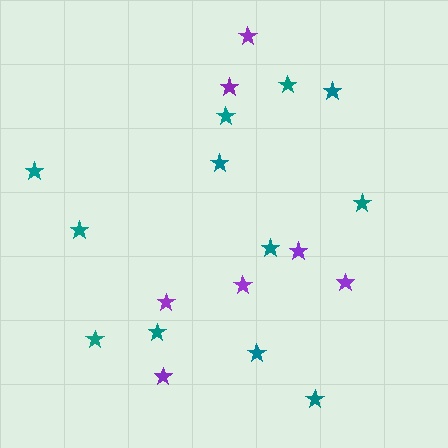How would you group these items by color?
There are 2 groups: one group of teal stars (12) and one group of purple stars (7).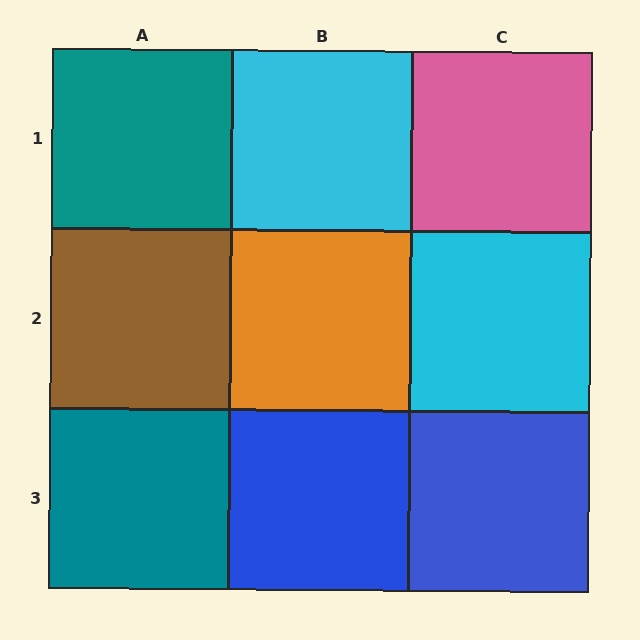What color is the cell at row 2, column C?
Cyan.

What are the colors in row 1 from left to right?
Teal, cyan, pink.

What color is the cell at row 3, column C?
Blue.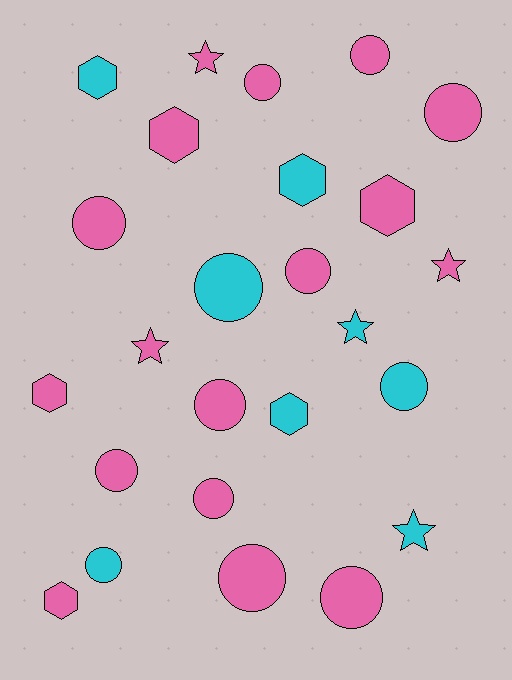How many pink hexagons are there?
There are 4 pink hexagons.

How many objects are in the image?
There are 25 objects.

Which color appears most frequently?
Pink, with 17 objects.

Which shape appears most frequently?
Circle, with 13 objects.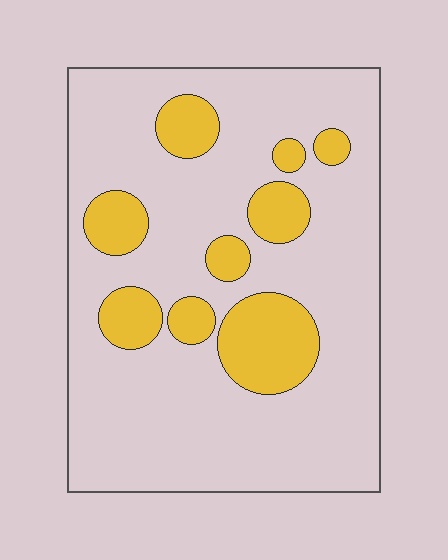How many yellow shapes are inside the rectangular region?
9.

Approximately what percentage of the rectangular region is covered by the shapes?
Approximately 20%.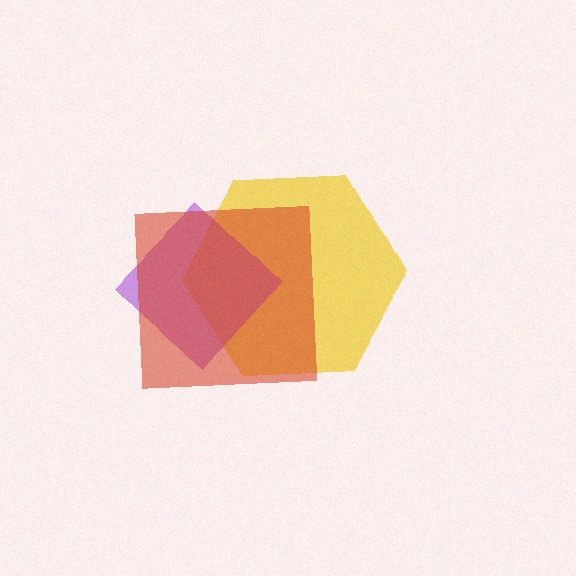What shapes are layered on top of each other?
The layered shapes are: a yellow hexagon, a purple diamond, a red square.